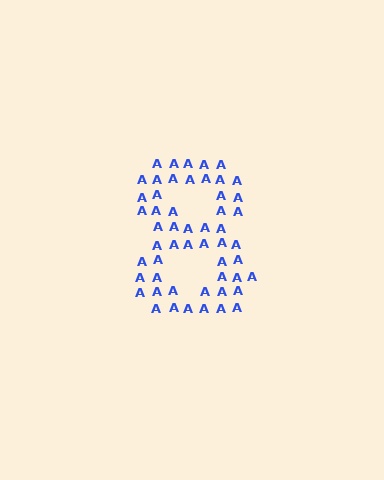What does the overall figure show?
The overall figure shows the digit 8.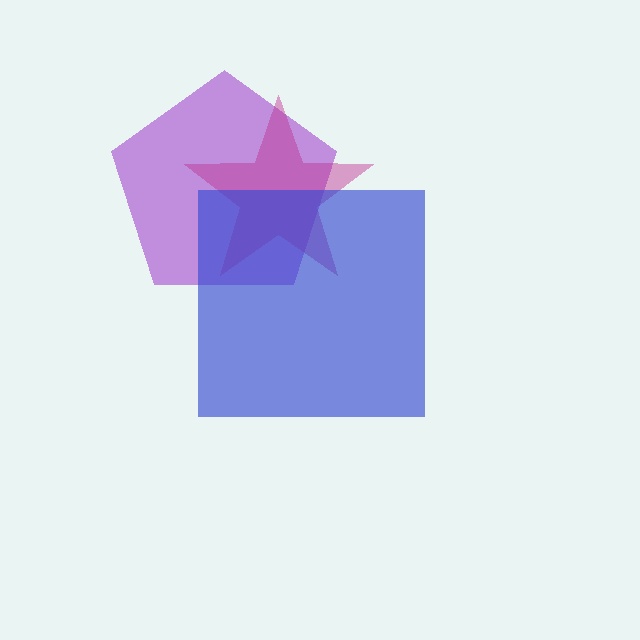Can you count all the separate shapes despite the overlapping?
Yes, there are 3 separate shapes.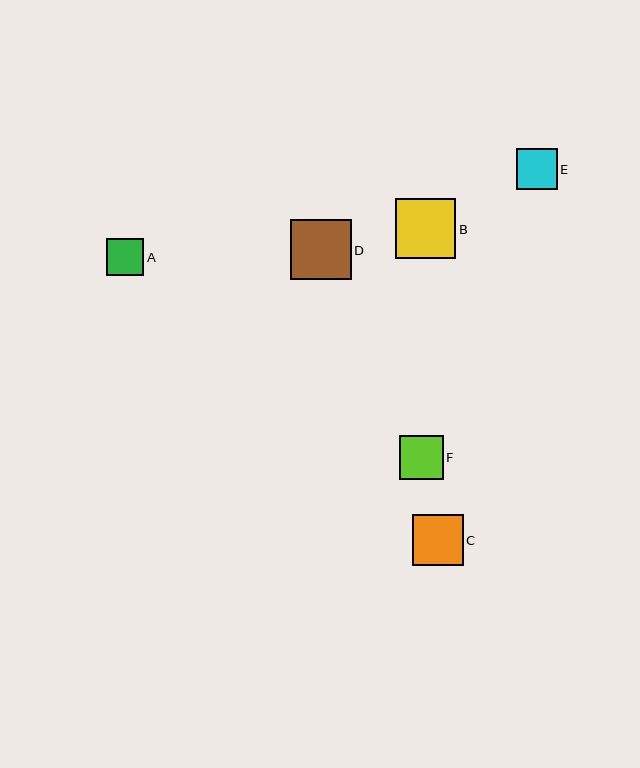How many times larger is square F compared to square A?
Square F is approximately 1.2 times the size of square A.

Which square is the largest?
Square D is the largest with a size of approximately 60 pixels.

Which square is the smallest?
Square A is the smallest with a size of approximately 38 pixels.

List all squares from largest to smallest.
From largest to smallest: D, B, C, F, E, A.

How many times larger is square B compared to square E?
Square B is approximately 1.5 times the size of square E.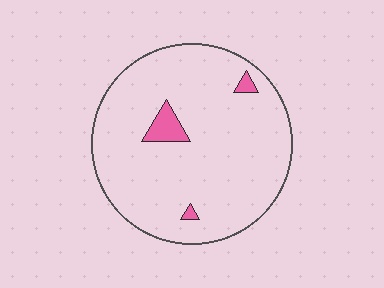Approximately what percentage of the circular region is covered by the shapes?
Approximately 5%.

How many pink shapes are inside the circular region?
3.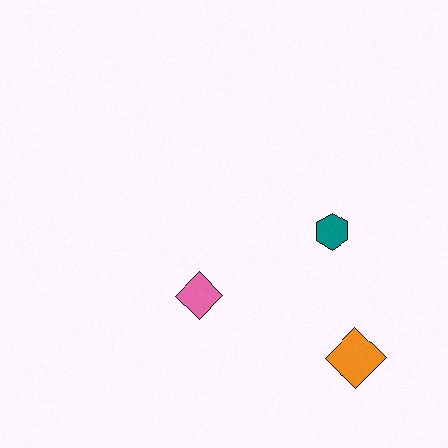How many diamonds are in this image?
There are 2 diamonds.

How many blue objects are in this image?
There are no blue objects.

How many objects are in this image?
There are 3 objects.